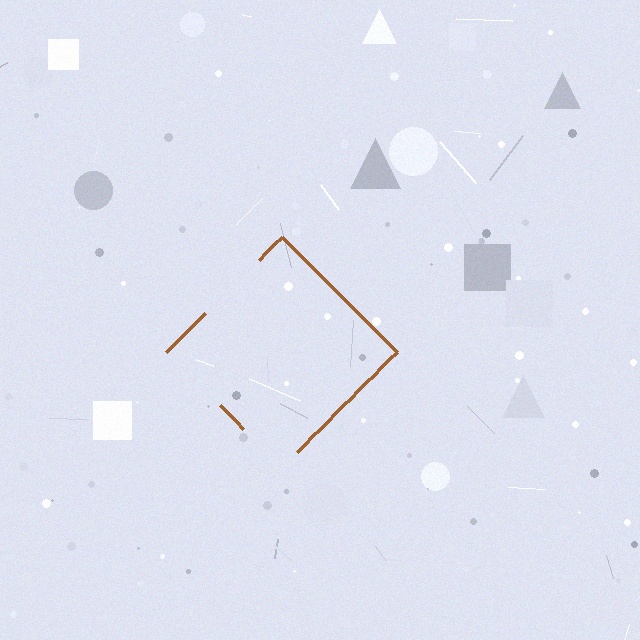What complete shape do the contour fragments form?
The contour fragments form a diamond.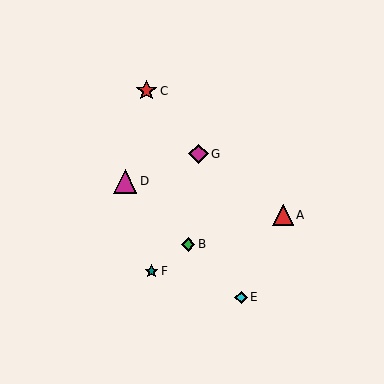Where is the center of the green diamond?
The center of the green diamond is at (188, 244).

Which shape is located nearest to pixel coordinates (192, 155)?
The magenta diamond (labeled G) at (199, 154) is nearest to that location.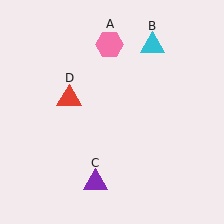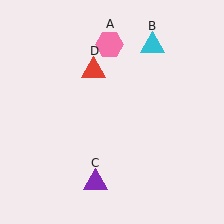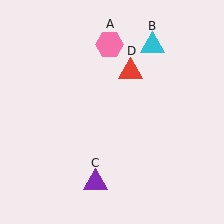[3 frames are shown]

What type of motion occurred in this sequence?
The red triangle (object D) rotated clockwise around the center of the scene.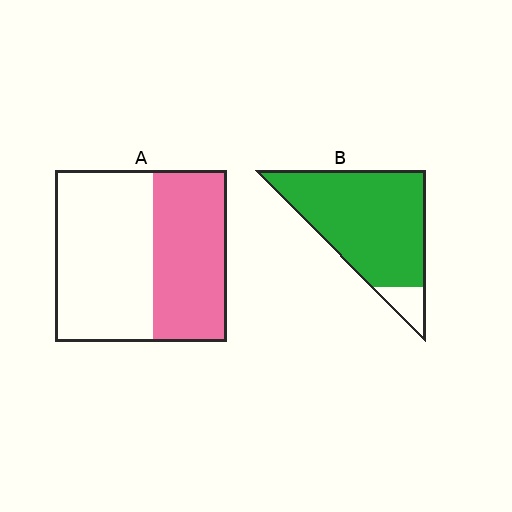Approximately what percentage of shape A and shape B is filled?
A is approximately 45% and B is approximately 90%.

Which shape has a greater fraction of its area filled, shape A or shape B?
Shape B.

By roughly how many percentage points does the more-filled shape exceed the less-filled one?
By roughly 45 percentage points (B over A).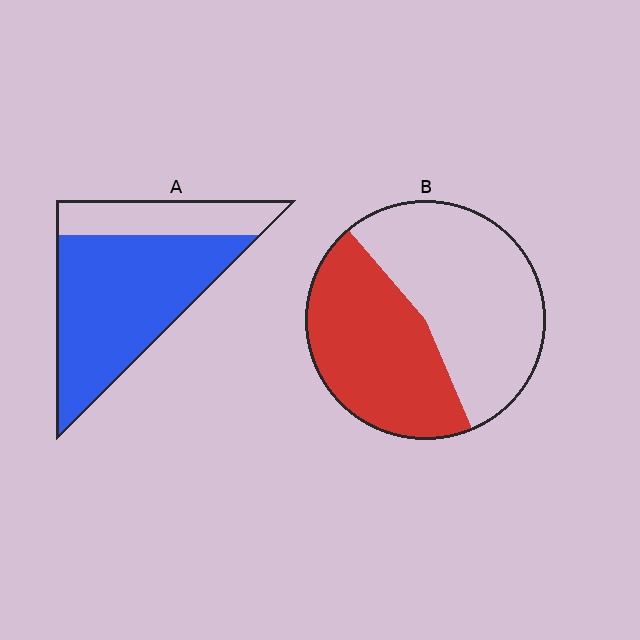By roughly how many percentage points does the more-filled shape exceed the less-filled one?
By roughly 30 percentage points (A over B).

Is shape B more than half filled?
No.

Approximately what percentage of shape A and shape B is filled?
A is approximately 75% and B is approximately 45%.